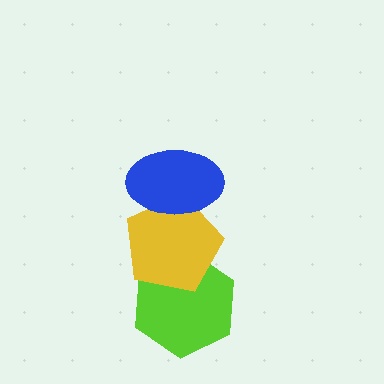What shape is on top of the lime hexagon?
The yellow pentagon is on top of the lime hexagon.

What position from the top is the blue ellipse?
The blue ellipse is 1st from the top.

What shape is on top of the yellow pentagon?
The blue ellipse is on top of the yellow pentagon.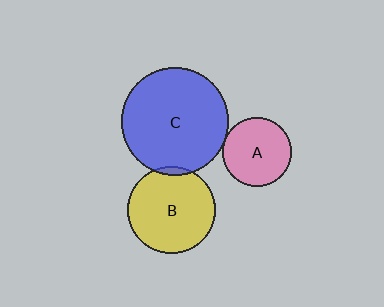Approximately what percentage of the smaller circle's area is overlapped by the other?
Approximately 5%.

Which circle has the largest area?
Circle C (blue).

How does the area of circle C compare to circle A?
Approximately 2.5 times.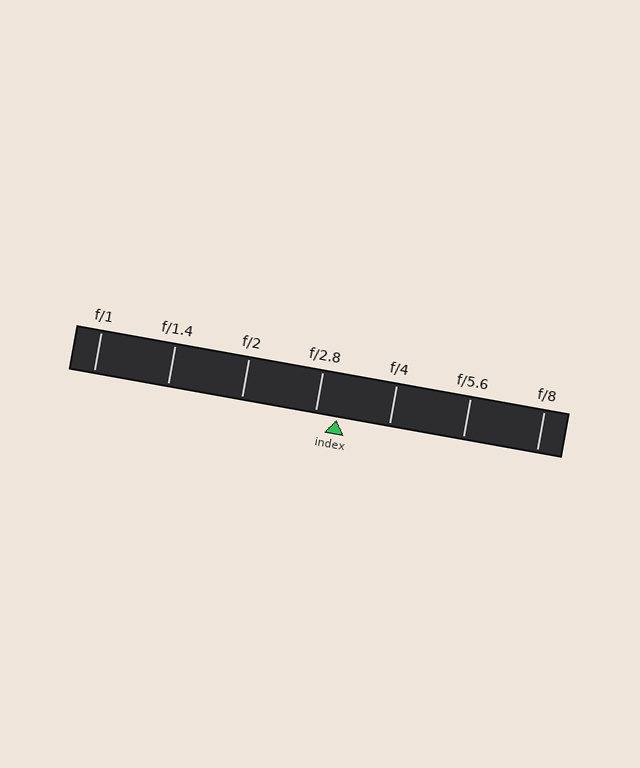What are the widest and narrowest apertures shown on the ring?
The widest aperture shown is f/1 and the narrowest is f/8.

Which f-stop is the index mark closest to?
The index mark is closest to f/2.8.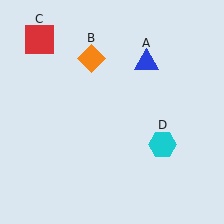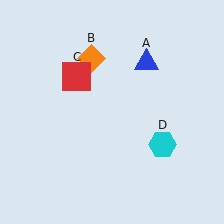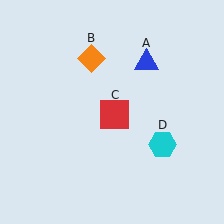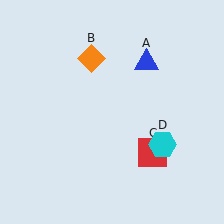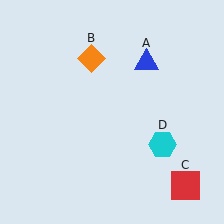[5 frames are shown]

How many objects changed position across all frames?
1 object changed position: red square (object C).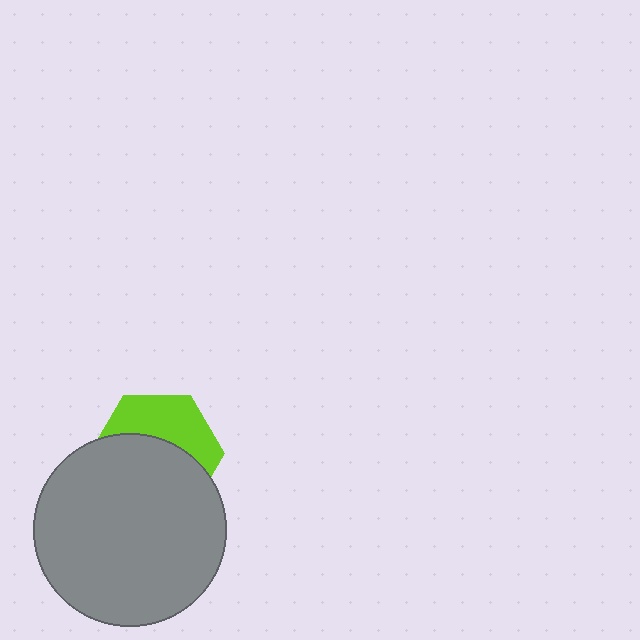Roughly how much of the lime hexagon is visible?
A small part of it is visible (roughly 41%).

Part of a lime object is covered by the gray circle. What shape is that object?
It is a hexagon.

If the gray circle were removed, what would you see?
You would see the complete lime hexagon.